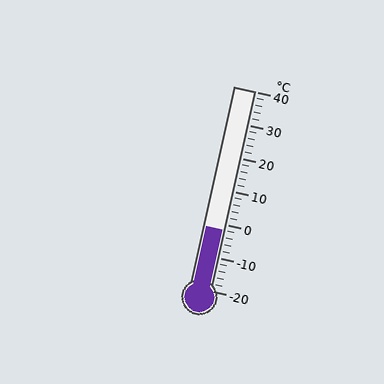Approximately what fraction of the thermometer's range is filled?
The thermometer is filled to approximately 30% of its range.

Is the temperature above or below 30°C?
The temperature is below 30°C.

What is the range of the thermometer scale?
The thermometer scale ranges from -20°C to 40°C.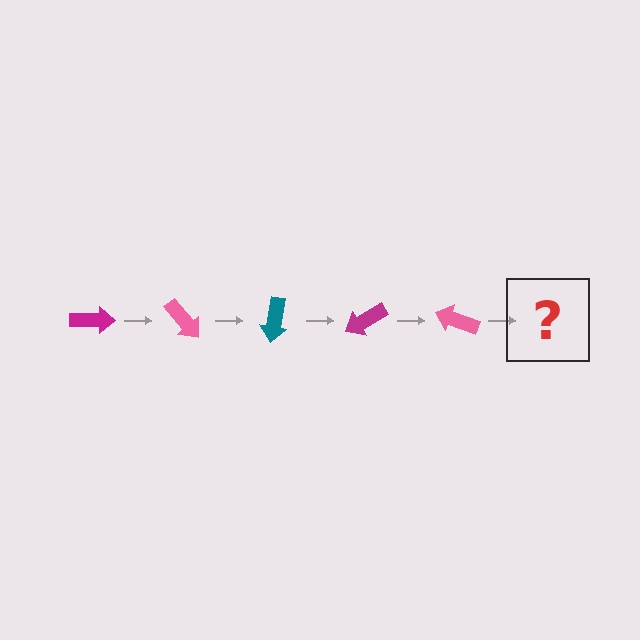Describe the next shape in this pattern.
It should be a teal arrow, rotated 250 degrees from the start.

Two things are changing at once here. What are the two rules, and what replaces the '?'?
The two rules are that it rotates 50 degrees each step and the color cycles through magenta, pink, and teal. The '?' should be a teal arrow, rotated 250 degrees from the start.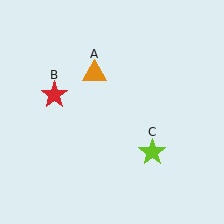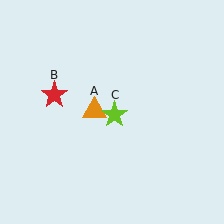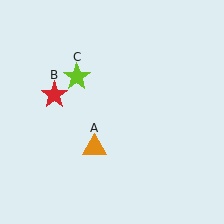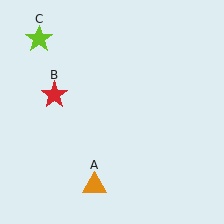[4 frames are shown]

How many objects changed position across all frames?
2 objects changed position: orange triangle (object A), lime star (object C).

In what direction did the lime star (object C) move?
The lime star (object C) moved up and to the left.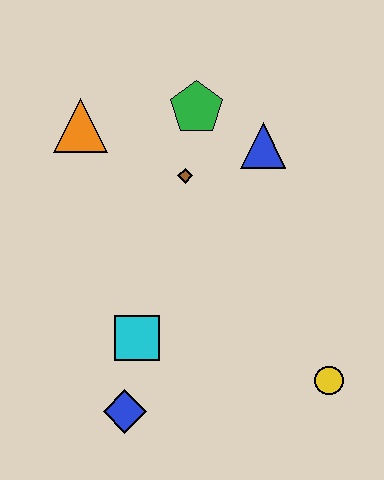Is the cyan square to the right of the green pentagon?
No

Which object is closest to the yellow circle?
The cyan square is closest to the yellow circle.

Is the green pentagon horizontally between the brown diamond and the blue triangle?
Yes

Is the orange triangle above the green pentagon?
No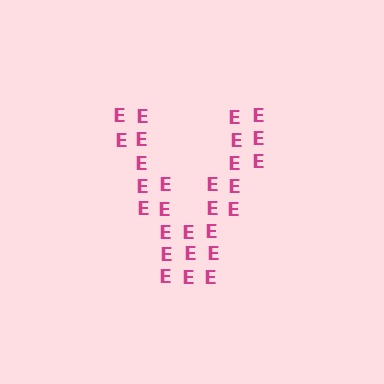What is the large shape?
The large shape is the letter V.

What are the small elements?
The small elements are letter E's.